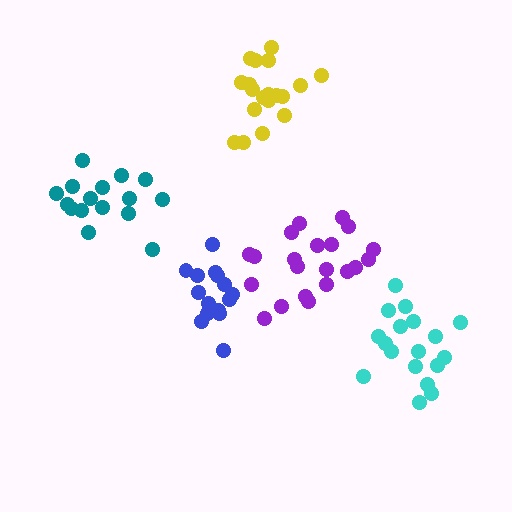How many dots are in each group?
Group 1: 21 dots, Group 2: 18 dots, Group 3: 19 dots, Group 4: 15 dots, Group 5: 16 dots (89 total).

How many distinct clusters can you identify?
There are 5 distinct clusters.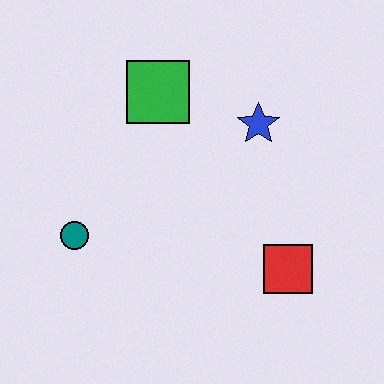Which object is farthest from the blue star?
The teal circle is farthest from the blue star.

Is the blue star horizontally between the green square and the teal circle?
No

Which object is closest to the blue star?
The green square is closest to the blue star.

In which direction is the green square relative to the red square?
The green square is above the red square.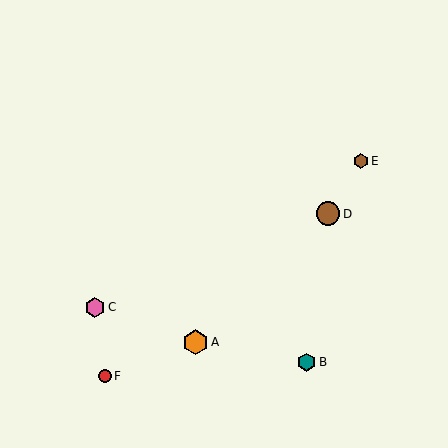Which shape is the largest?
The orange hexagon (labeled A) is the largest.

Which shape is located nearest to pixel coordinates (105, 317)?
The pink hexagon (labeled C) at (95, 307) is nearest to that location.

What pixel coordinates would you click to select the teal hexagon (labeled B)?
Click at (307, 362) to select the teal hexagon B.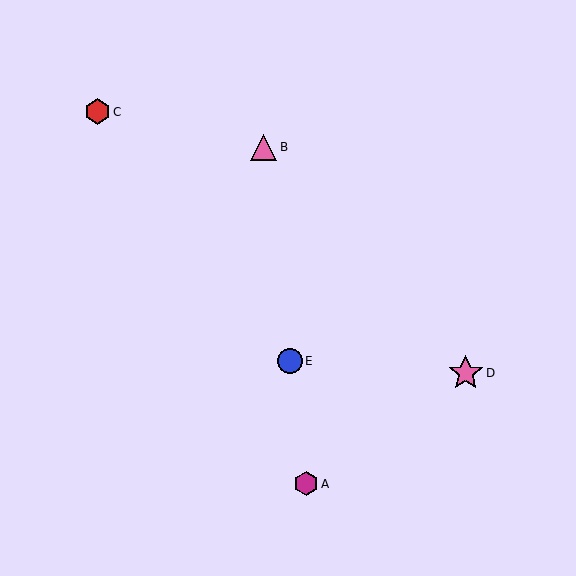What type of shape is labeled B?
Shape B is a pink triangle.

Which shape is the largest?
The pink star (labeled D) is the largest.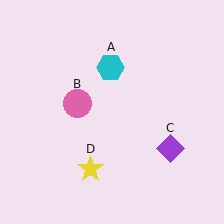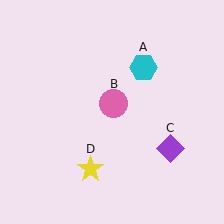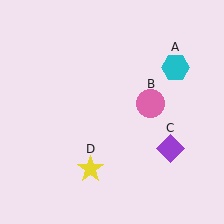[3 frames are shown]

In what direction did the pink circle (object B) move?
The pink circle (object B) moved right.